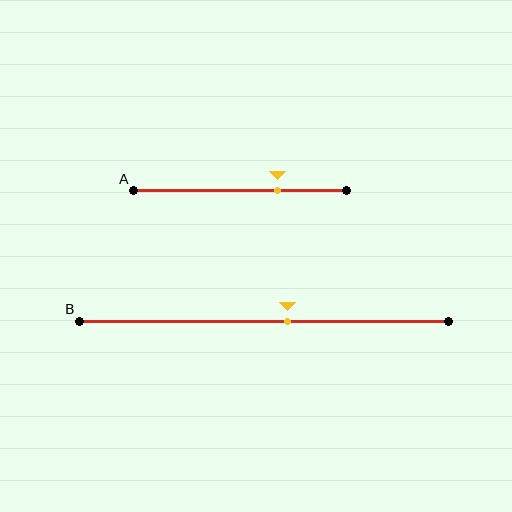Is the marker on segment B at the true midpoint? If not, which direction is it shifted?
No, the marker on segment B is shifted to the right by about 6% of the segment length.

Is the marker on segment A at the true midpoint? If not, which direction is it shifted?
No, the marker on segment A is shifted to the right by about 18% of the segment length.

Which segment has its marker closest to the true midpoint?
Segment B has its marker closest to the true midpoint.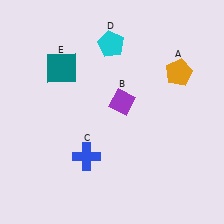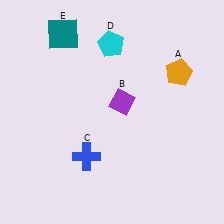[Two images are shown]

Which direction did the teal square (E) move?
The teal square (E) moved up.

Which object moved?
The teal square (E) moved up.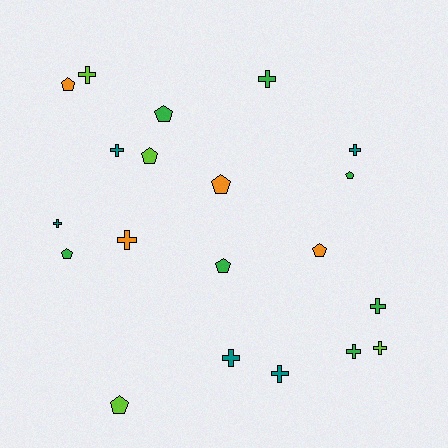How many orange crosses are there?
There is 1 orange cross.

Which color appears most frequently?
Green, with 7 objects.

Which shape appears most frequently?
Cross, with 11 objects.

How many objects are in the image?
There are 20 objects.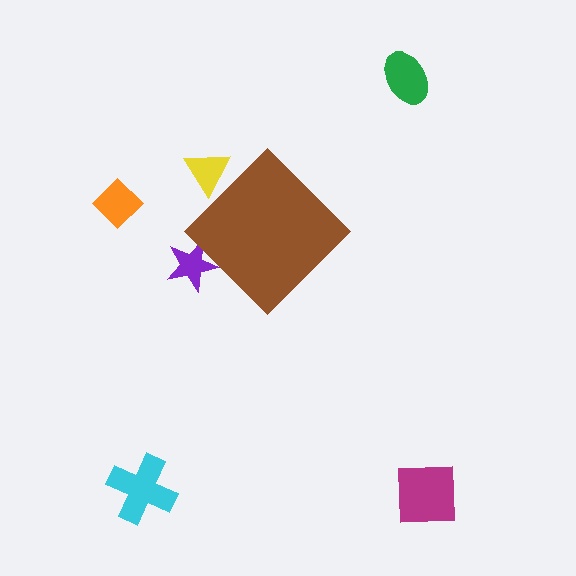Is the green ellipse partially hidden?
No, the green ellipse is fully visible.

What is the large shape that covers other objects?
A brown diamond.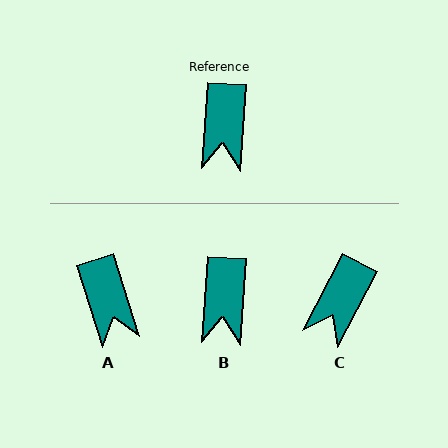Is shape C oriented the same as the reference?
No, it is off by about 23 degrees.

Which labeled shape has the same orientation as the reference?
B.